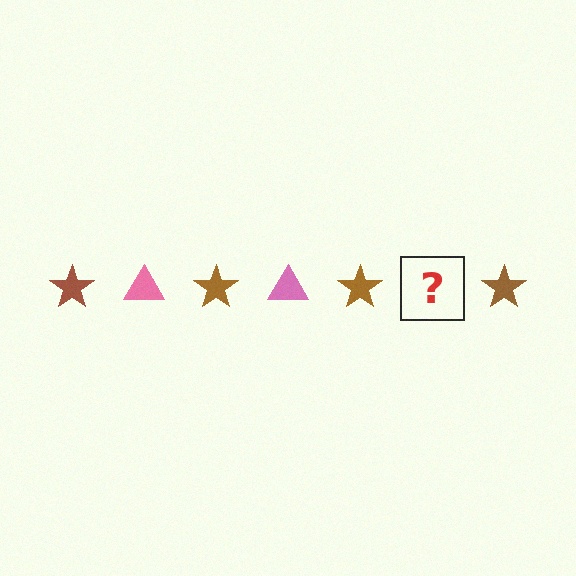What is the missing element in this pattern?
The missing element is a pink triangle.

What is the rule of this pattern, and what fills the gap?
The rule is that the pattern alternates between brown star and pink triangle. The gap should be filled with a pink triangle.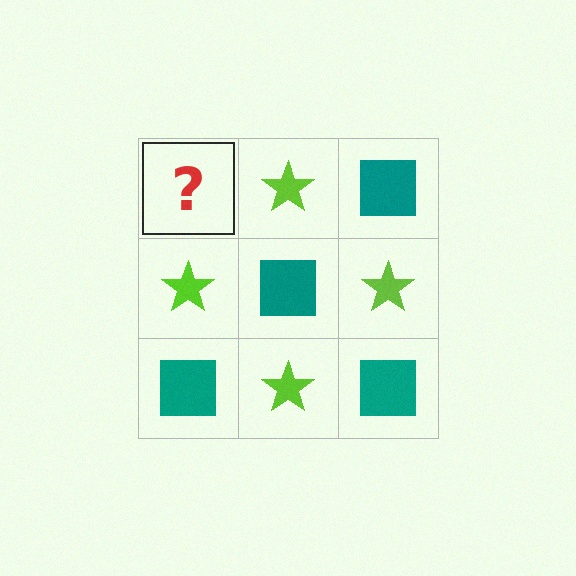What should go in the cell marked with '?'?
The missing cell should contain a teal square.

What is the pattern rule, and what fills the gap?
The rule is that it alternates teal square and lime star in a checkerboard pattern. The gap should be filled with a teal square.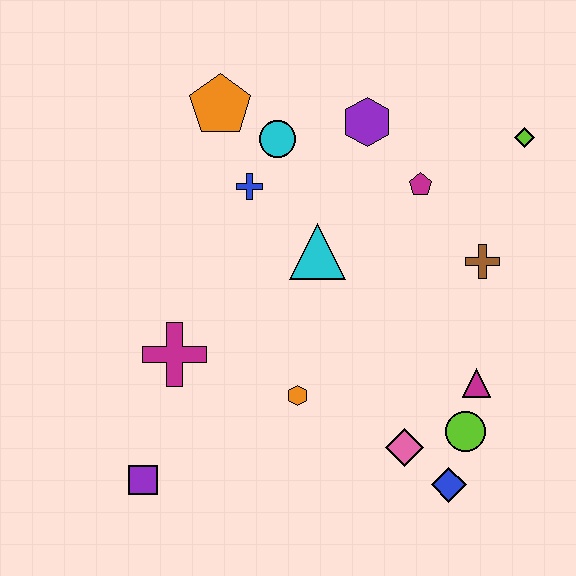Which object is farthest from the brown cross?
The purple square is farthest from the brown cross.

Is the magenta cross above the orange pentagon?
No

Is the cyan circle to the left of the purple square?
No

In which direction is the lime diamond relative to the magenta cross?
The lime diamond is to the right of the magenta cross.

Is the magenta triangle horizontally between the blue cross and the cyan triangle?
No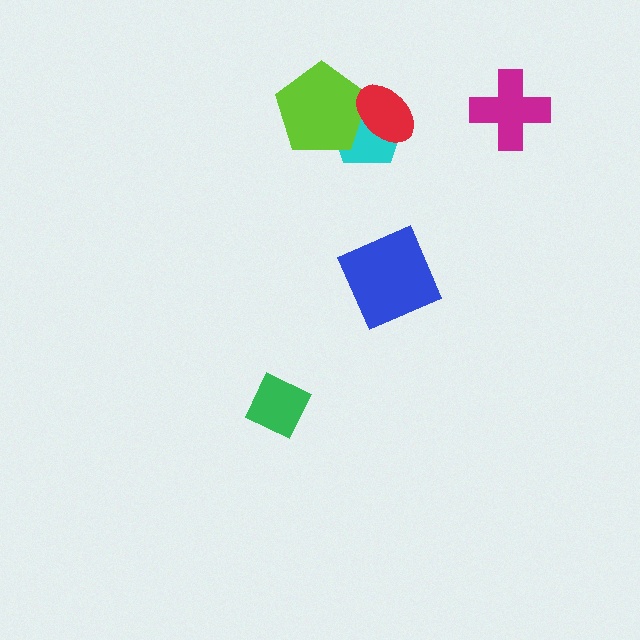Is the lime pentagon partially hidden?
Yes, it is partially covered by another shape.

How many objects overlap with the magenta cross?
0 objects overlap with the magenta cross.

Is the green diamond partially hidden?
No, no other shape covers it.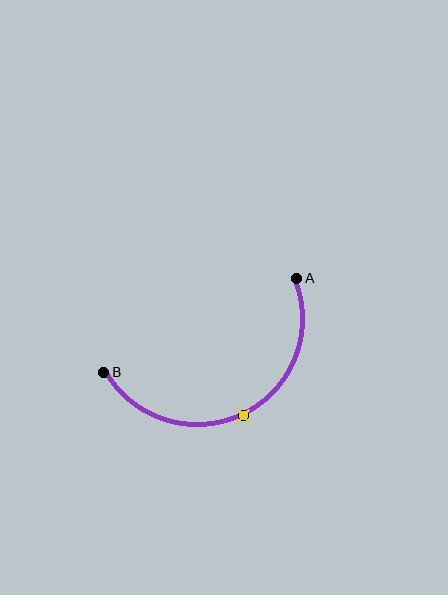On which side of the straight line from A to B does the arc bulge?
The arc bulges below the straight line connecting A and B.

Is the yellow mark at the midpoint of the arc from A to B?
Yes. The yellow mark lies on the arc at equal arc-length from both A and B — it is the arc midpoint.